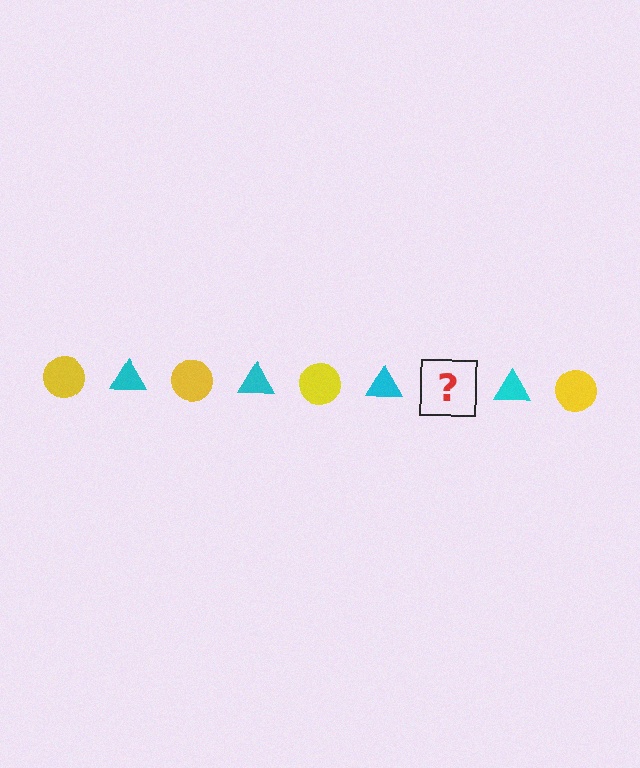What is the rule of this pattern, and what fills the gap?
The rule is that the pattern alternates between yellow circle and cyan triangle. The gap should be filled with a yellow circle.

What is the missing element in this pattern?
The missing element is a yellow circle.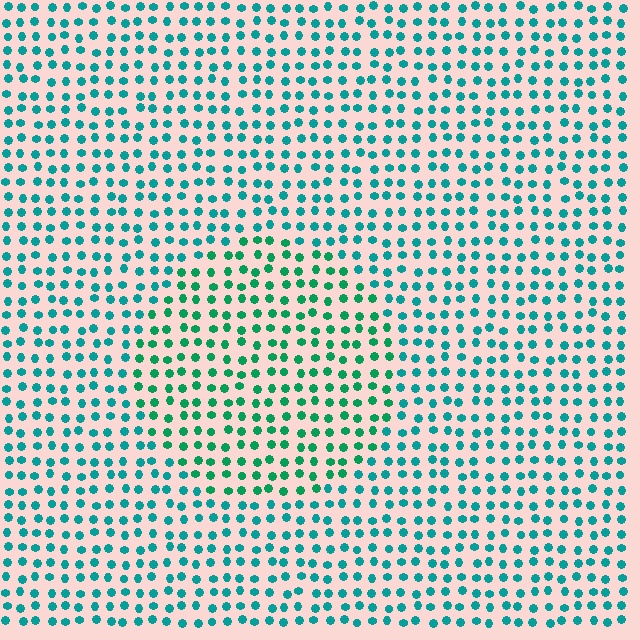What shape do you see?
I see a circle.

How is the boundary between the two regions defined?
The boundary is defined purely by a slight shift in hue (about 26 degrees). Spacing, size, and orientation are identical on both sides.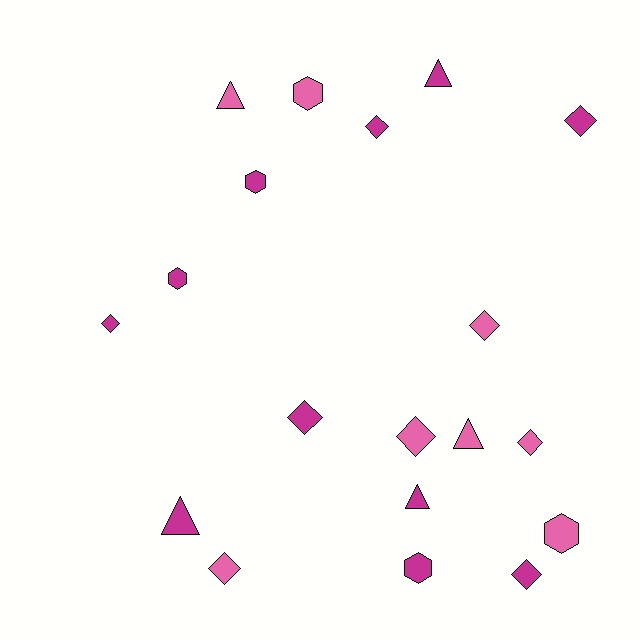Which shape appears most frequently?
Diamond, with 9 objects.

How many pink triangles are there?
There are 2 pink triangles.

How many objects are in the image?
There are 19 objects.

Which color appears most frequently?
Magenta, with 11 objects.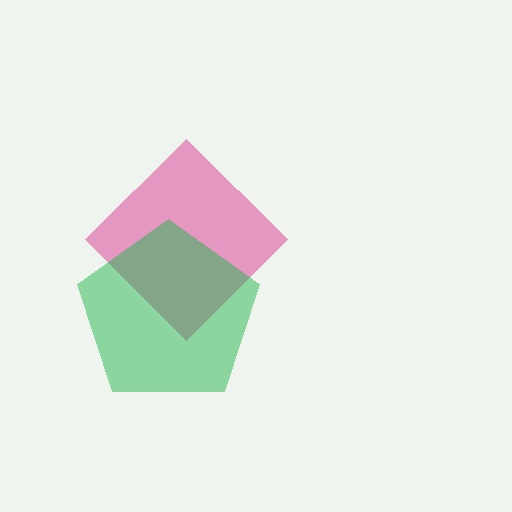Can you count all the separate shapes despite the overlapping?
Yes, there are 2 separate shapes.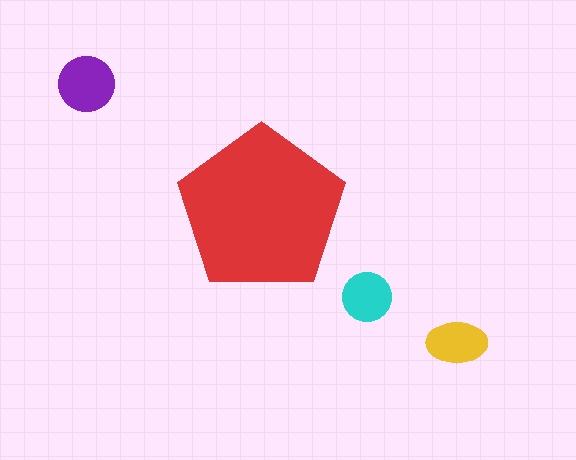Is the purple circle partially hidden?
No, the purple circle is fully visible.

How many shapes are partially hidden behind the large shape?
0 shapes are partially hidden.